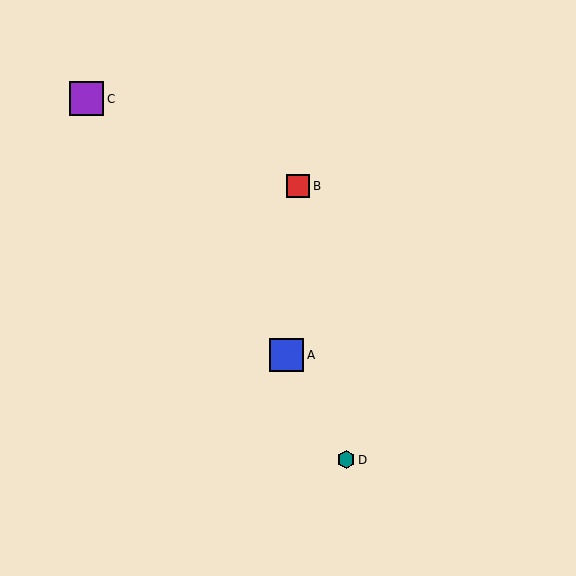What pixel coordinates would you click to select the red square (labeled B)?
Click at (298, 186) to select the red square B.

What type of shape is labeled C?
Shape C is a purple square.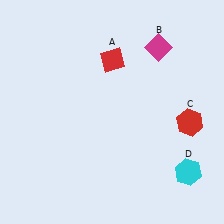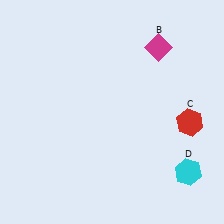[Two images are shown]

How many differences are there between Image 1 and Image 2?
There is 1 difference between the two images.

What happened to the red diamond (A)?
The red diamond (A) was removed in Image 2. It was in the top-right area of Image 1.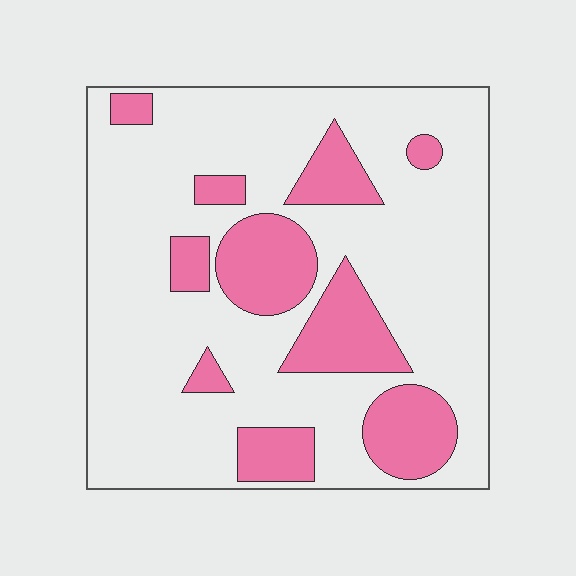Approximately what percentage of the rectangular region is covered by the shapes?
Approximately 25%.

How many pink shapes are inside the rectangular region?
10.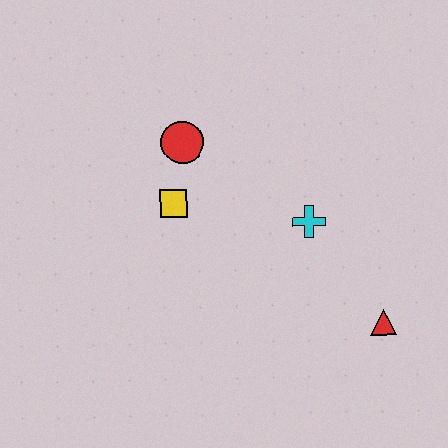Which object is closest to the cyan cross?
The red triangle is closest to the cyan cross.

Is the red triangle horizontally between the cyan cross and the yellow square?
No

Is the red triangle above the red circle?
No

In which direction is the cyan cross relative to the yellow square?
The cyan cross is to the right of the yellow square.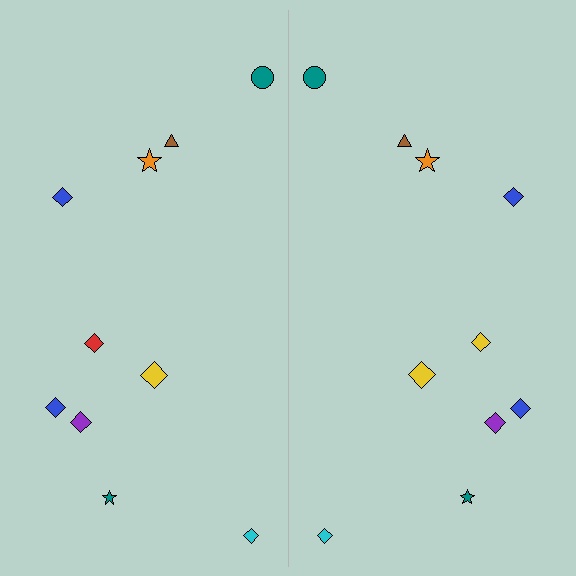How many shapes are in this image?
There are 20 shapes in this image.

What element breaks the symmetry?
The yellow diamond on the right side breaks the symmetry — its mirror counterpart is red.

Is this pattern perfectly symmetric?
No, the pattern is not perfectly symmetric. The yellow diamond on the right side breaks the symmetry — its mirror counterpart is red.